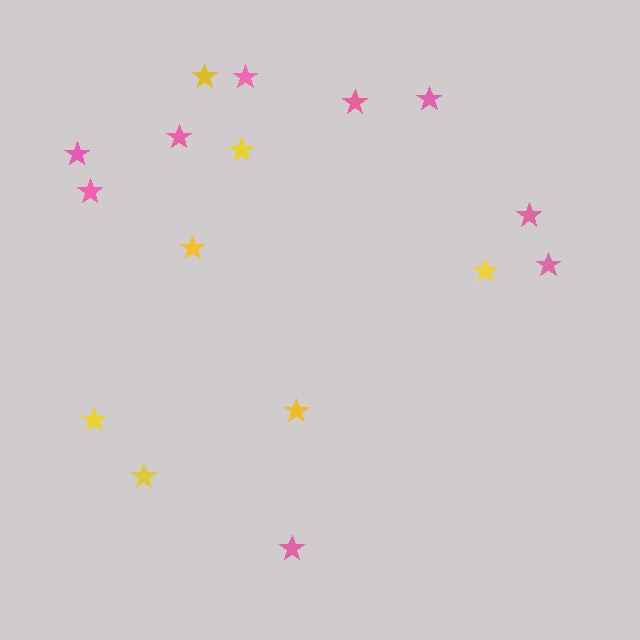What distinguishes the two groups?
There are 2 groups: one group of yellow stars (7) and one group of pink stars (9).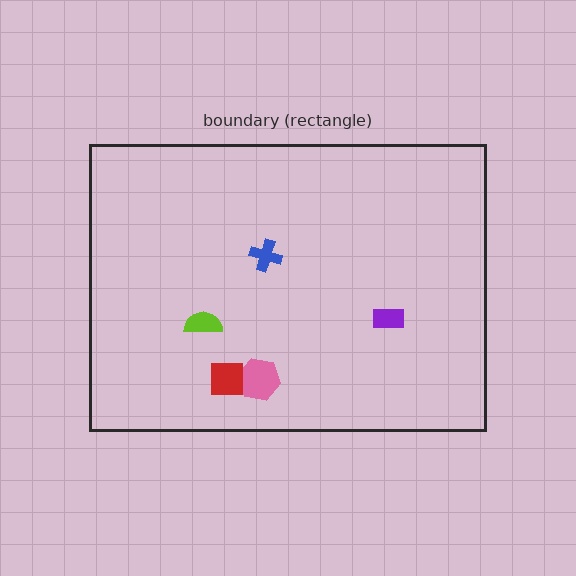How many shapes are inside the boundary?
5 inside, 0 outside.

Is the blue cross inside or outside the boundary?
Inside.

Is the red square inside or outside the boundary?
Inside.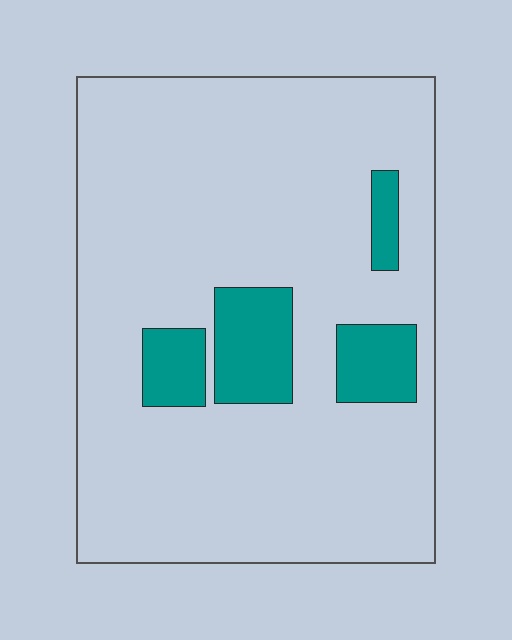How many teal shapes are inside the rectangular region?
4.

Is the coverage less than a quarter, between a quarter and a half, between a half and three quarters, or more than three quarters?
Less than a quarter.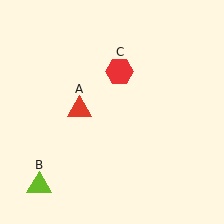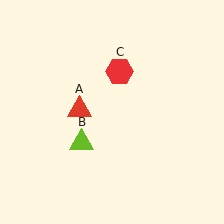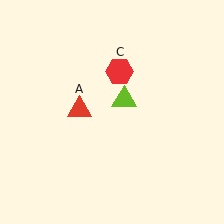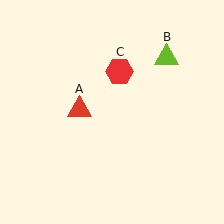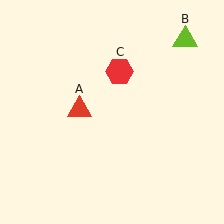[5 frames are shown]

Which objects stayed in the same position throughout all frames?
Red triangle (object A) and red hexagon (object C) remained stationary.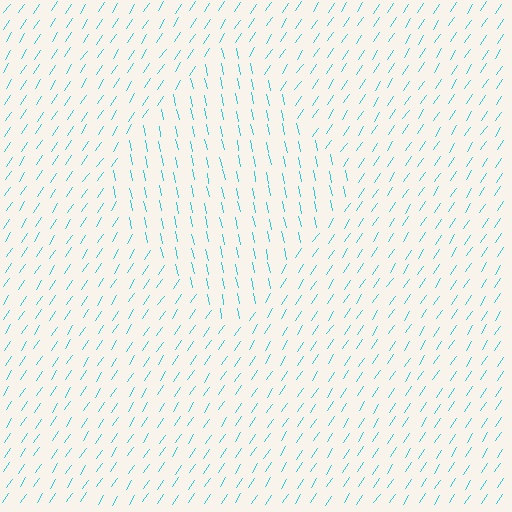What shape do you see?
I see a diamond.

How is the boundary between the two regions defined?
The boundary is defined purely by a change in line orientation (approximately 45 degrees difference). All lines are the same color and thickness.